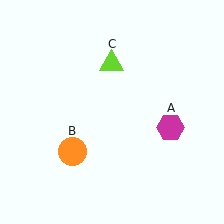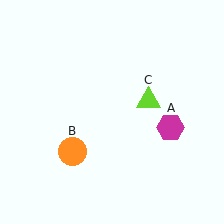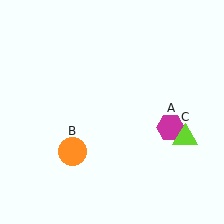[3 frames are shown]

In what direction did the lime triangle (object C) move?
The lime triangle (object C) moved down and to the right.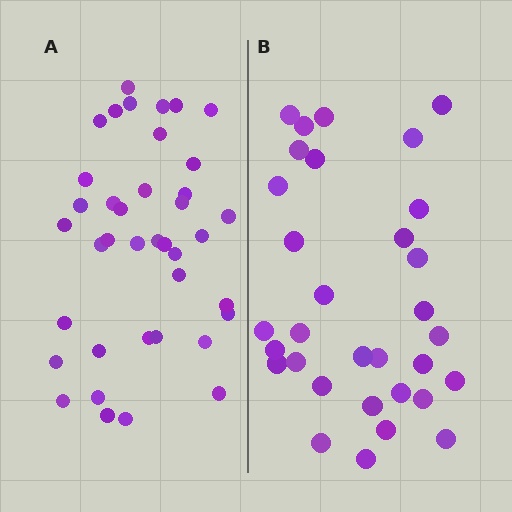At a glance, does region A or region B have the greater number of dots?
Region A (the left region) has more dots.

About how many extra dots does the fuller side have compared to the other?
Region A has roughly 8 or so more dots than region B.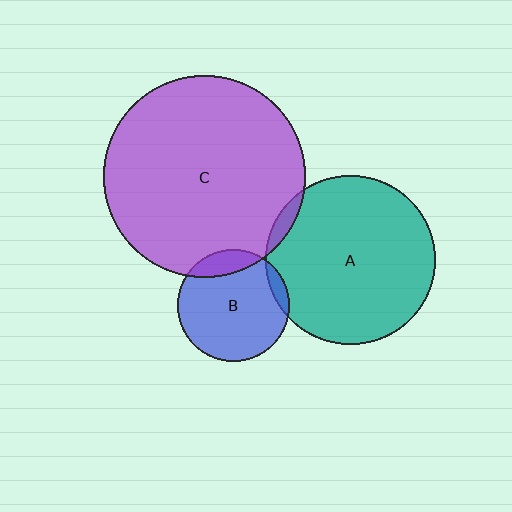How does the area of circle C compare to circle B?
Approximately 3.3 times.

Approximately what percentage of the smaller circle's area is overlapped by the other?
Approximately 15%.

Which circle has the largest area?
Circle C (purple).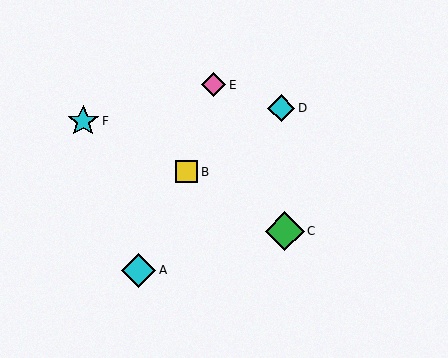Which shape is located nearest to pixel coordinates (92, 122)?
The cyan star (labeled F) at (83, 121) is nearest to that location.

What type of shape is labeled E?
Shape E is a pink diamond.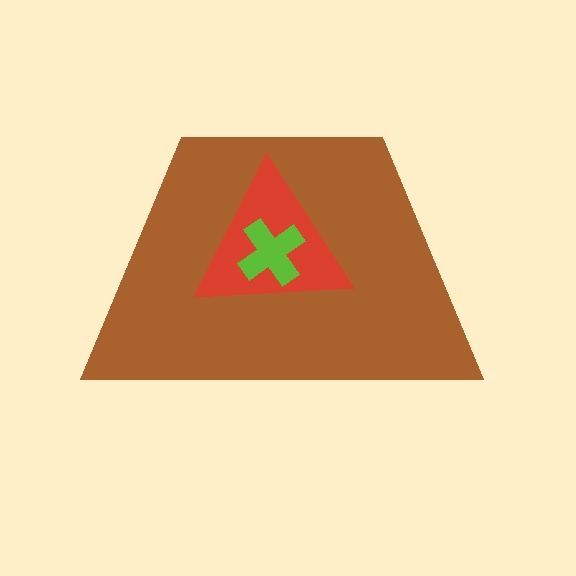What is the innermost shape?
The lime cross.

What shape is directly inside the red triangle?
The lime cross.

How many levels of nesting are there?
3.